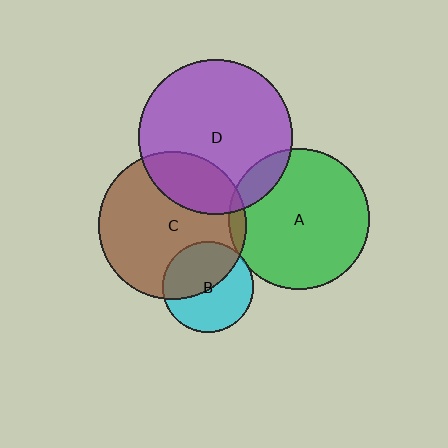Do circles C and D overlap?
Yes.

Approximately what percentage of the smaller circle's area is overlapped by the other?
Approximately 25%.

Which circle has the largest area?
Circle D (purple).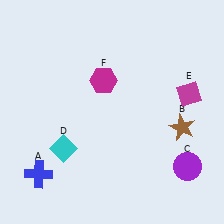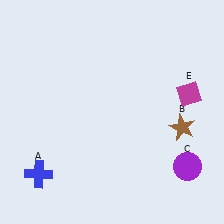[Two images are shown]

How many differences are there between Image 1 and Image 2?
There are 2 differences between the two images.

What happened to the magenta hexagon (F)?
The magenta hexagon (F) was removed in Image 2. It was in the top-left area of Image 1.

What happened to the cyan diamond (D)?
The cyan diamond (D) was removed in Image 2. It was in the bottom-left area of Image 1.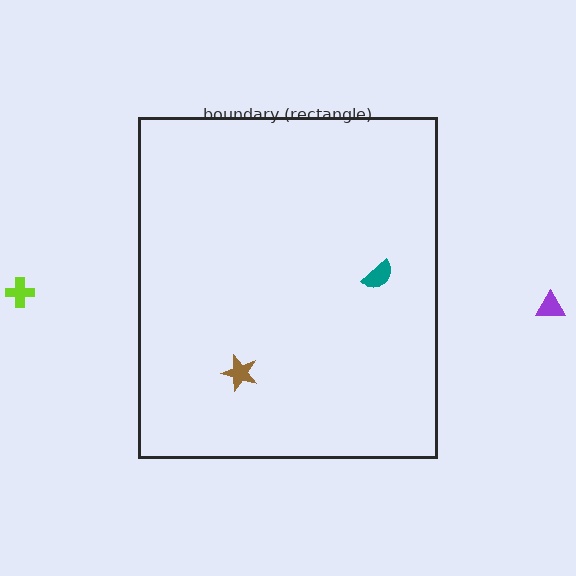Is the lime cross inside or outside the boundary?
Outside.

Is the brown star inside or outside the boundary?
Inside.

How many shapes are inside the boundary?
2 inside, 2 outside.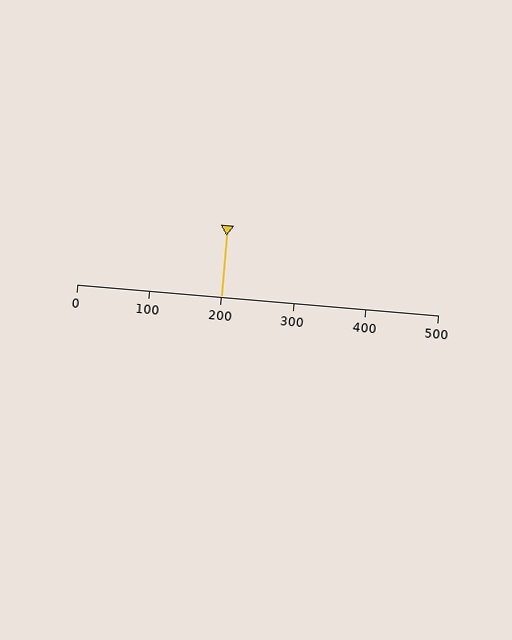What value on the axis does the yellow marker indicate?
The marker indicates approximately 200.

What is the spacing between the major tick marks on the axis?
The major ticks are spaced 100 apart.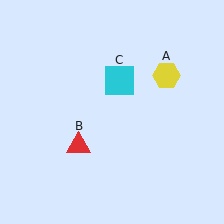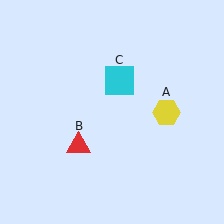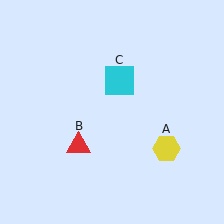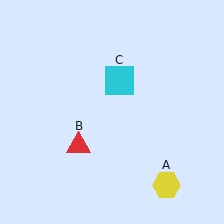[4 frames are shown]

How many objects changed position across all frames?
1 object changed position: yellow hexagon (object A).